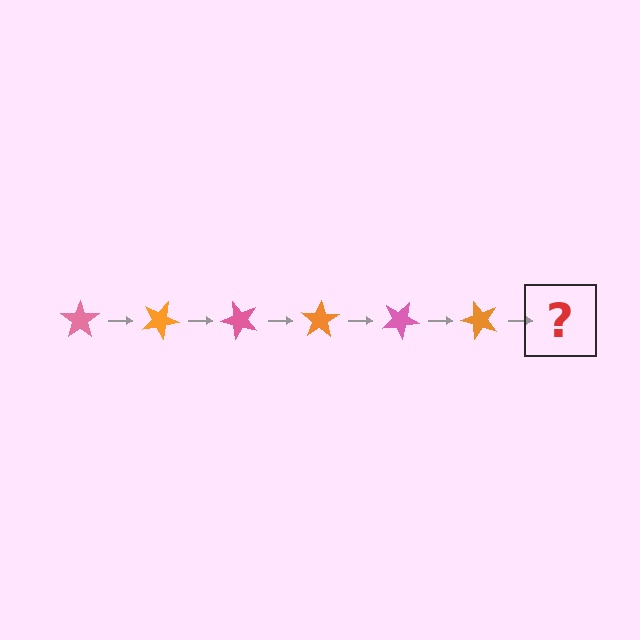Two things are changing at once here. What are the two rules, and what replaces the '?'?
The two rules are that it rotates 25 degrees each step and the color cycles through pink and orange. The '?' should be a pink star, rotated 150 degrees from the start.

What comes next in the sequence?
The next element should be a pink star, rotated 150 degrees from the start.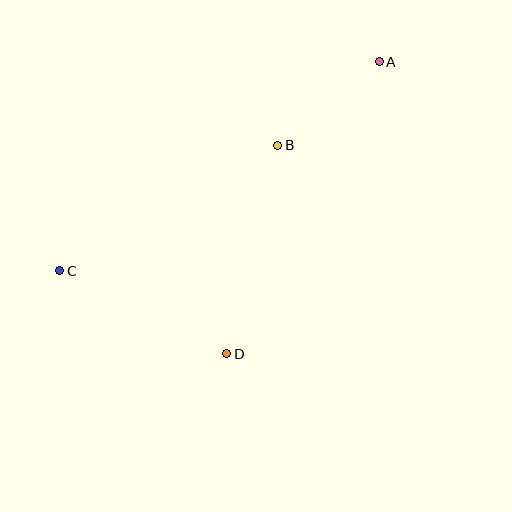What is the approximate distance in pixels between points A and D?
The distance between A and D is approximately 329 pixels.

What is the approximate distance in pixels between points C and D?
The distance between C and D is approximately 186 pixels.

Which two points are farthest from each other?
Points A and C are farthest from each other.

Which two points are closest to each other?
Points A and B are closest to each other.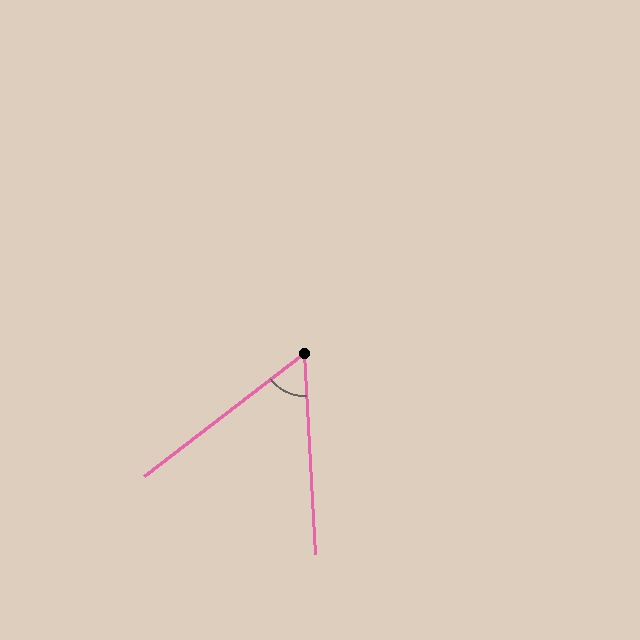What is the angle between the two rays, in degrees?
Approximately 56 degrees.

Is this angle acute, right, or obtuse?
It is acute.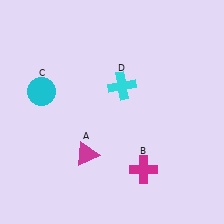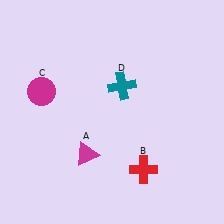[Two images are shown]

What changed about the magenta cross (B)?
In Image 1, B is magenta. In Image 2, it changed to red.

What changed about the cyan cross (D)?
In Image 1, D is cyan. In Image 2, it changed to teal.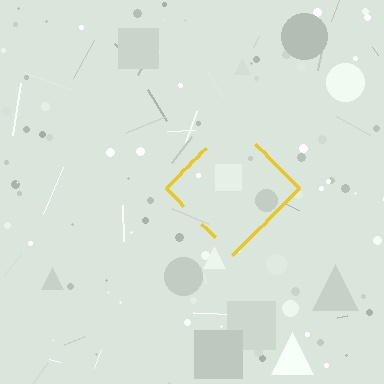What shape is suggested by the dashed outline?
The dashed outline suggests a diamond.